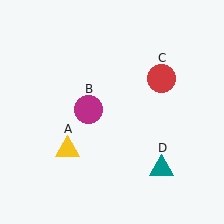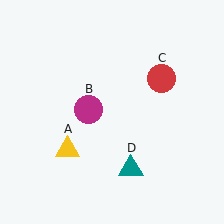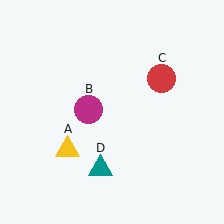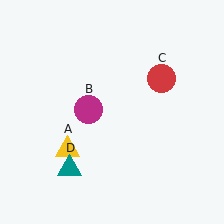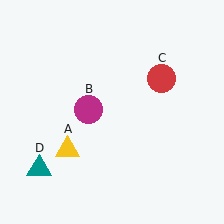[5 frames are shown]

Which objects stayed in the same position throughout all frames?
Yellow triangle (object A) and magenta circle (object B) and red circle (object C) remained stationary.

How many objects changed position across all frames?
1 object changed position: teal triangle (object D).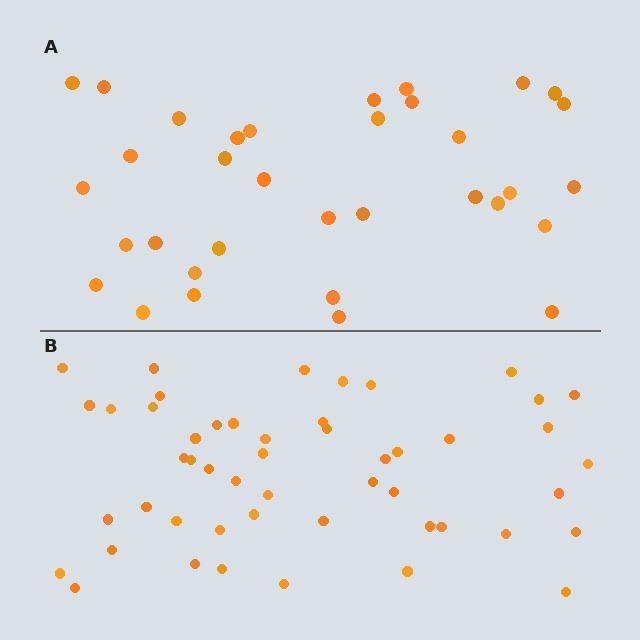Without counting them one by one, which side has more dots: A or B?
Region B (the bottom region) has more dots.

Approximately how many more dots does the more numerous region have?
Region B has approximately 15 more dots than region A.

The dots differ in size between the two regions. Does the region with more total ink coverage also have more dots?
No. Region A has more total ink coverage because its dots are larger, but region B actually contains more individual dots. Total area can be misleading — the number of items is what matters here.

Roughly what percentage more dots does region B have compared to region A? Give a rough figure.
About 45% more.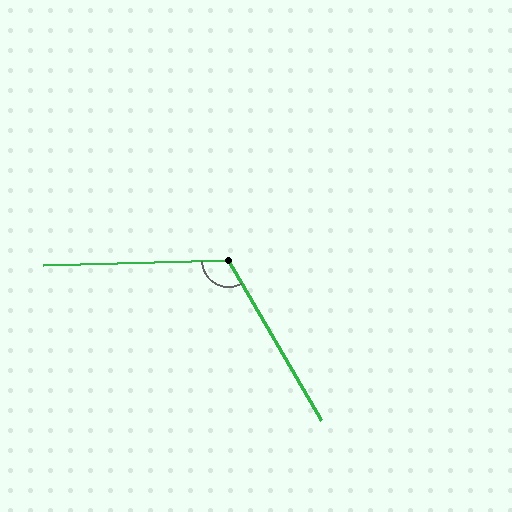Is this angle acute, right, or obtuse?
It is obtuse.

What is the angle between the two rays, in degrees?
Approximately 118 degrees.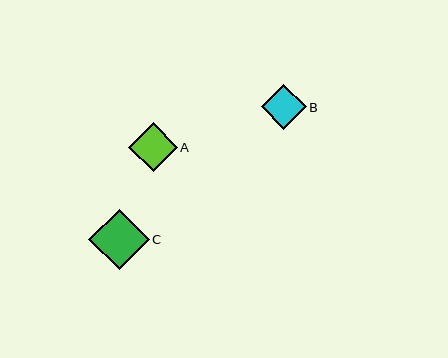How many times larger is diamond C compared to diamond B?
Diamond C is approximately 1.4 times the size of diamond B.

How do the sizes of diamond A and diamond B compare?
Diamond A and diamond B are approximately the same size.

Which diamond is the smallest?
Diamond B is the smallest with a size of approximately 45 pixels.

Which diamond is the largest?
Diamond C is the largest with a size of approximately 61 pixels.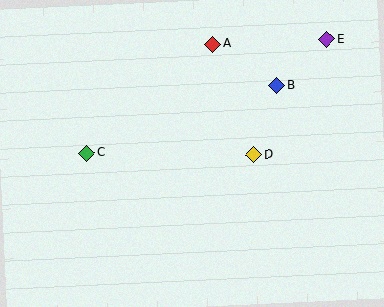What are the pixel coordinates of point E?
Point E is at (327, 39).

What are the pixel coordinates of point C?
Point C is at (86, 153).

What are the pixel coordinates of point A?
Point A is at (213, 44).